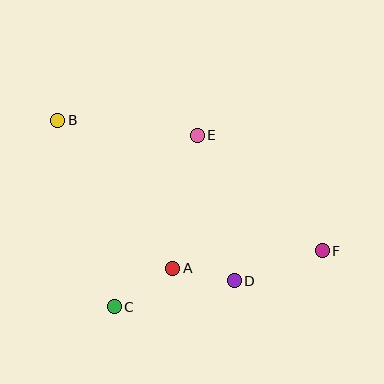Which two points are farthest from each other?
Points B and F are farthest from each other.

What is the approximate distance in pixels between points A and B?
The distance between A and B is approximately 187 pixels.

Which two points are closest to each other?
Points A and D are closest to each other.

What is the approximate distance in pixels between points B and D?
The distance between B and D is approximately 238 pixels.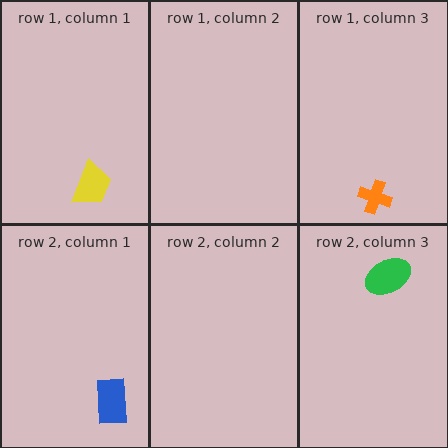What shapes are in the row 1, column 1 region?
The yellow trapezoid.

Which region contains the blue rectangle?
The row 2, column 1 region.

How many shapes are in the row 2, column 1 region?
1.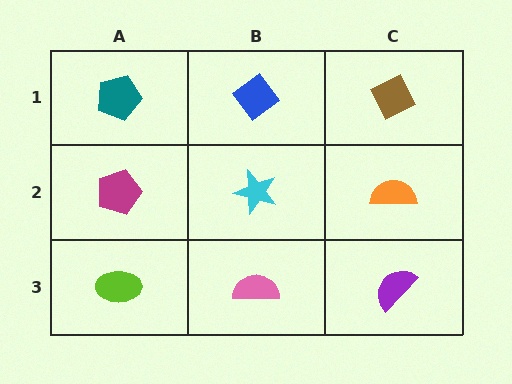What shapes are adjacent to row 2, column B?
A blue diamond (row 1, column B), a pink semicircle (row 3, column B), a magenta pentagon (row 2, column A), an orange semicircle (row 2, column C).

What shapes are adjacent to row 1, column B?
A cyan star (row 2, column B), a teal pentagon (row 1, column A), a brown diamond (row 1, column C).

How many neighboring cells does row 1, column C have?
2.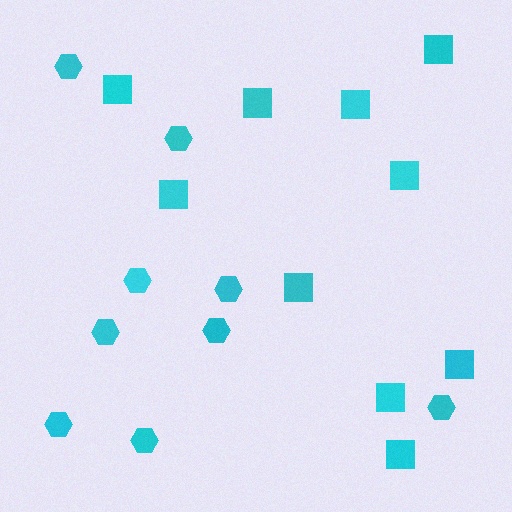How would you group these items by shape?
There are 2 groups: one group of squares (10) and one group of hexagons (9).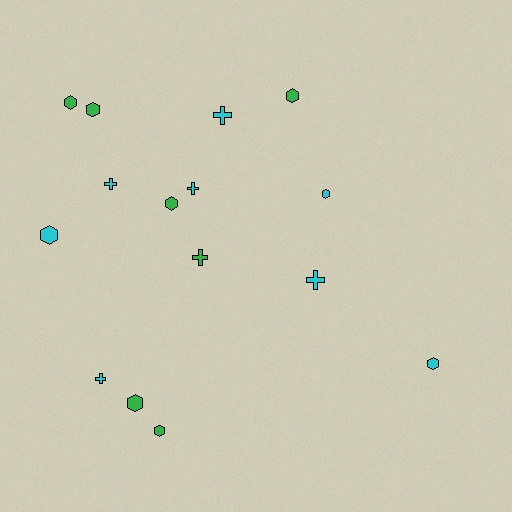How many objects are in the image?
There are 15 objects.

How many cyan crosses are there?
There are 5 cyan crosses.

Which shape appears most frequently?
Hexagon, with 9 objects.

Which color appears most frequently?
Cyan, with 8 objects.